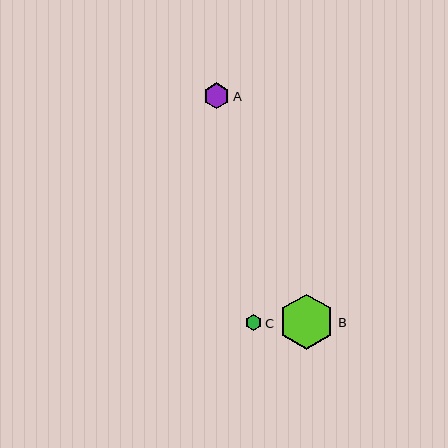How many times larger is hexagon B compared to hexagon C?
Hexagon B is approximately 3.4 times the size of hexagon C.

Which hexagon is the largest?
Hexagon B is the largest with a size of approximately 55 pixels.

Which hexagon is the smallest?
Hexagon C is the smallest with a size of approximately 16 pixels.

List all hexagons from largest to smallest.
From largest to smallest: B, A, C.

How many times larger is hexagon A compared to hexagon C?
Hexagon A is approximately 1.6 times the size of hexagon C.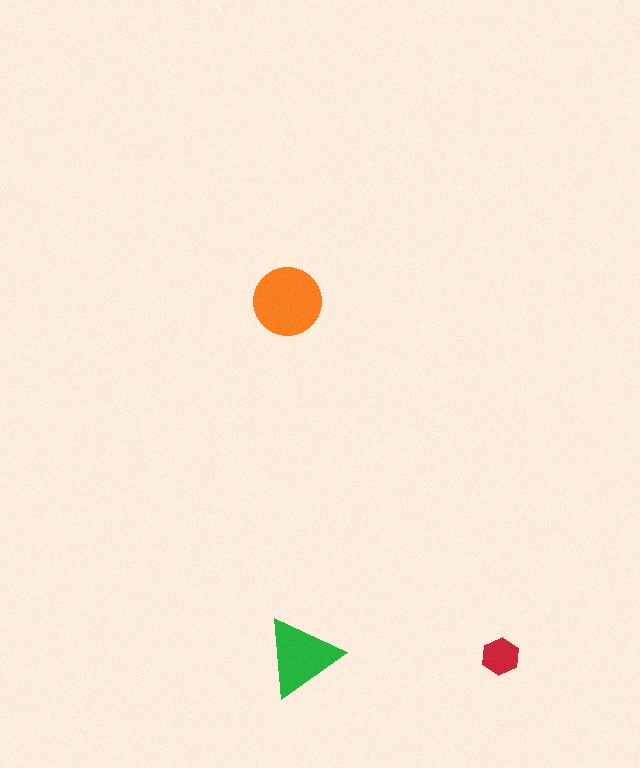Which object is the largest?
The orange circle.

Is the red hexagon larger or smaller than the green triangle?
Smaller.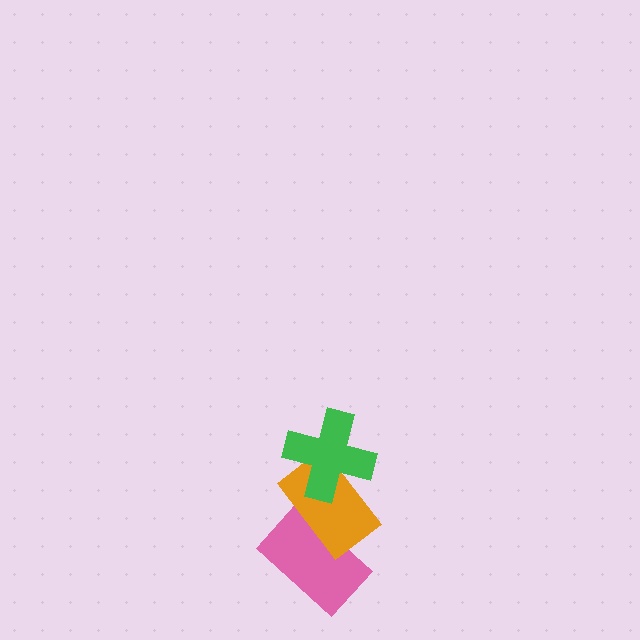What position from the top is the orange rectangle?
The orange rectangle is 2nd from the top.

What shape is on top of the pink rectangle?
The orange rectangle is on top of the pink rectangle.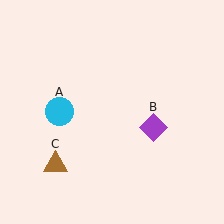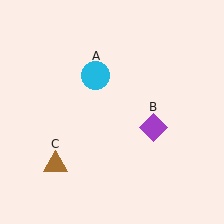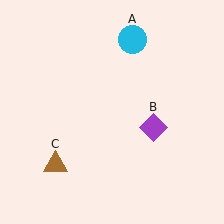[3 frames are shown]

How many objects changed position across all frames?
1 object changed position: cyan circle (object A).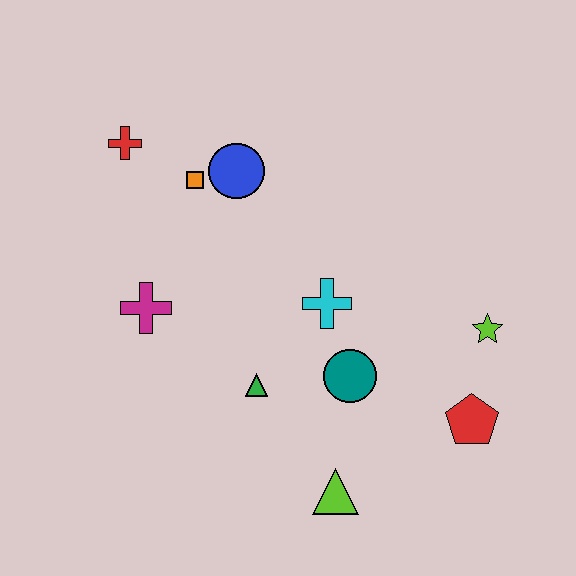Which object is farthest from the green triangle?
The red cross is farthest from the green triangle.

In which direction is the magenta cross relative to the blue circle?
The magenta cross is below the blue circle.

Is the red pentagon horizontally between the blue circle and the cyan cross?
No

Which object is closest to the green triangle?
The teal circle is closest to the green triangle.